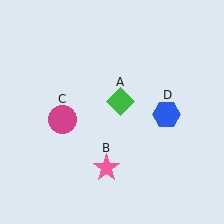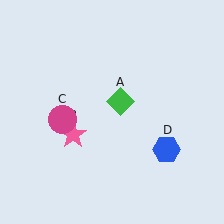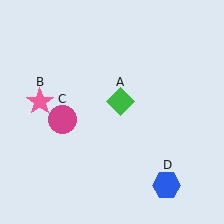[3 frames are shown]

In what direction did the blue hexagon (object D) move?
The blue hexagon (object D) moved down.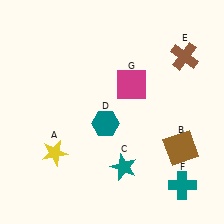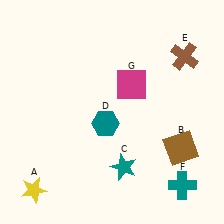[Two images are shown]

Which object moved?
The yellow star (A) moved down.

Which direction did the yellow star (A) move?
The yellow star (A) moved down.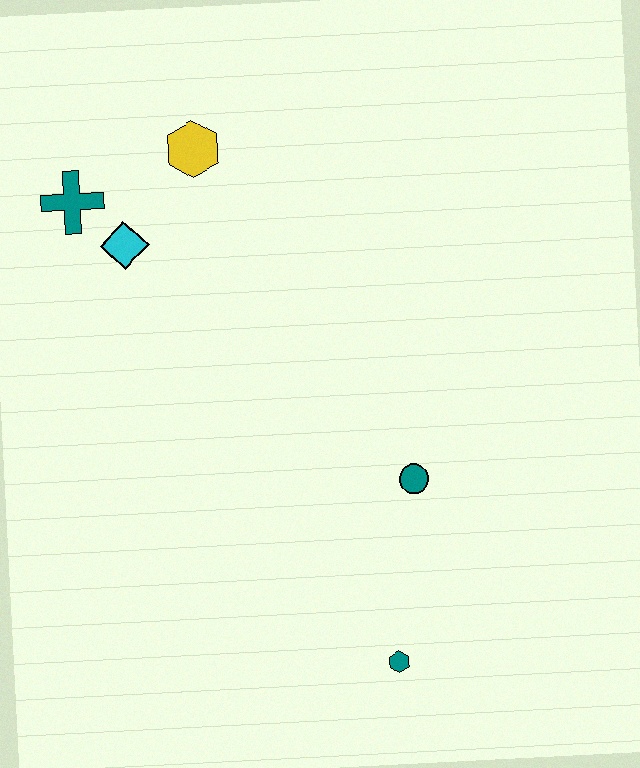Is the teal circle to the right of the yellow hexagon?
Yes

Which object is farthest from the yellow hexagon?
The teal hexagon is farthest from the yellow hexagon.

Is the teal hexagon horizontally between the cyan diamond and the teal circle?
Yes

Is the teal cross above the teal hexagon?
Yes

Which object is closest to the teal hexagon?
The teal circle is closest to the teal hexagon.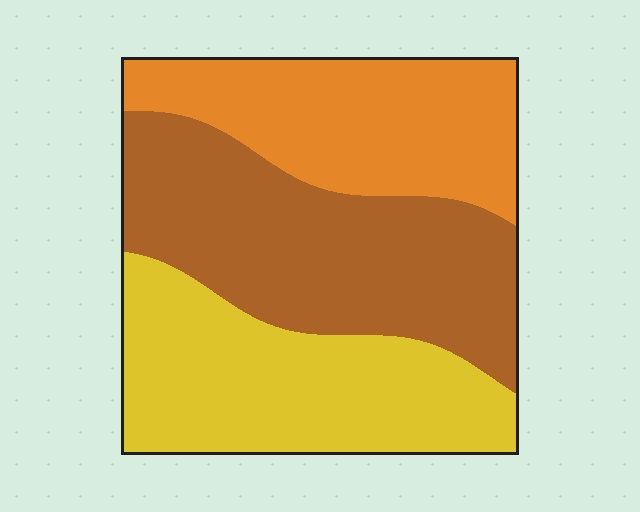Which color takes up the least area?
Orange, at roughly 30%.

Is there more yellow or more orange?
Yellow.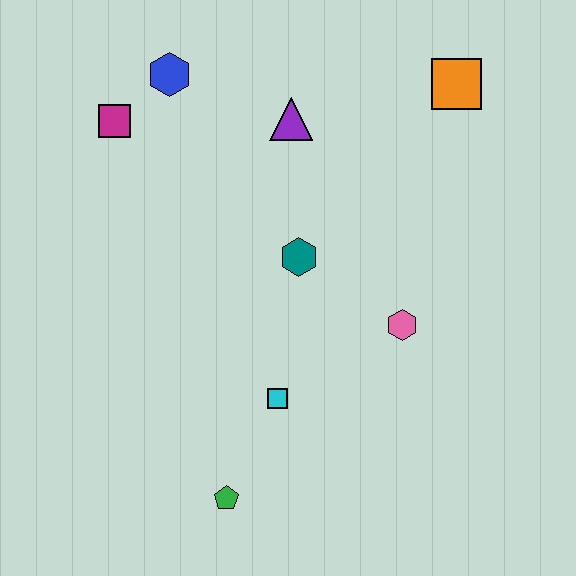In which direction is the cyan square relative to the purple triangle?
The cyan square is below the purple triangle.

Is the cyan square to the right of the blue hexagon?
Yes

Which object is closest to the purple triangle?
The blue hexagon is closest to the purple triangle.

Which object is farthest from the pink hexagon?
The magenta square is farthest from the pink hexagon.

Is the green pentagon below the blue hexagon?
Yes